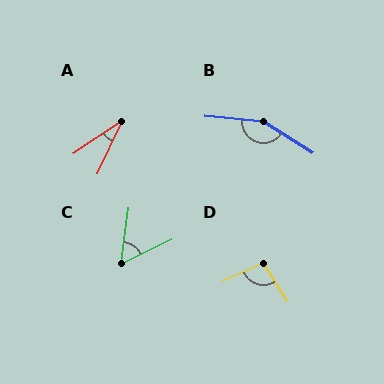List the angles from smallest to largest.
A (31°), C (57°), D (96°), B (152°).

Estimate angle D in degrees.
Approximately 96 degrees.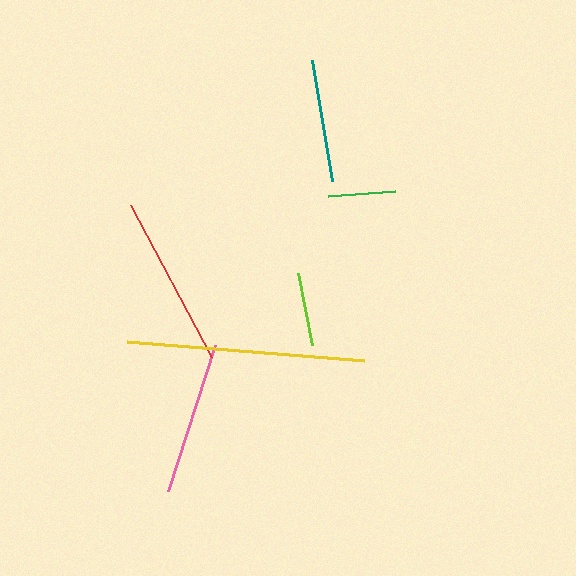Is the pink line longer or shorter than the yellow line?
The yellow line is longer than the pink line.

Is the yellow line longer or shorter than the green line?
The yellow line is longer than the green line.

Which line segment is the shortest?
The green line is the shortest at approximately 67 pixels.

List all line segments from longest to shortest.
From longest to shortest: yellow, red, pink, teal, lime, green.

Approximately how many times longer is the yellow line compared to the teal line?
The yellow line is approximately 1.9 times the length of the teal line.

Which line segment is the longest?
The yellow line is the longest at approximately 238 pixels.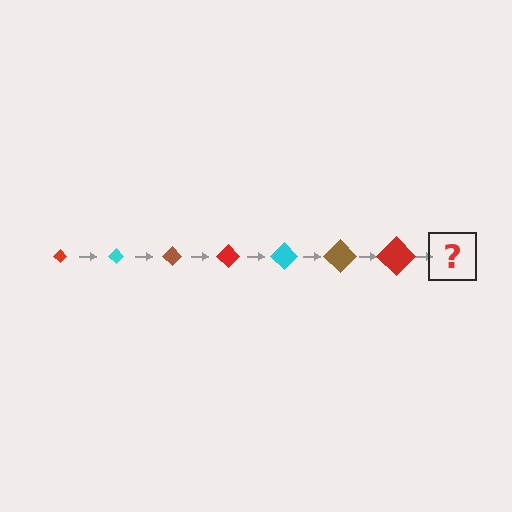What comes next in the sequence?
The next element should be a cyan diamond, larger than the previous one.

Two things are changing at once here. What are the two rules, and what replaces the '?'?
The two rules are that the diamond grows larger each step and the color cycles through red, cyan, and brown. The '?' should be a cyan diamond, larger than the previous one.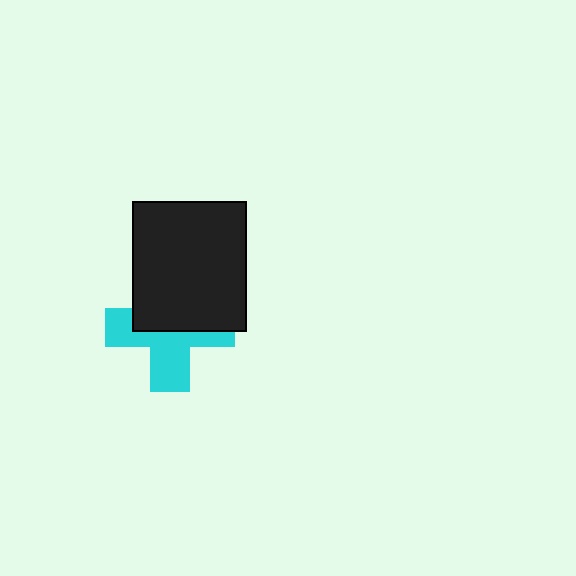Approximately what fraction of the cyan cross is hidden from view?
Roughly 49% of the cyan cross is hidden behind the black rectangle.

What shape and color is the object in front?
The object in front is a black rectangle.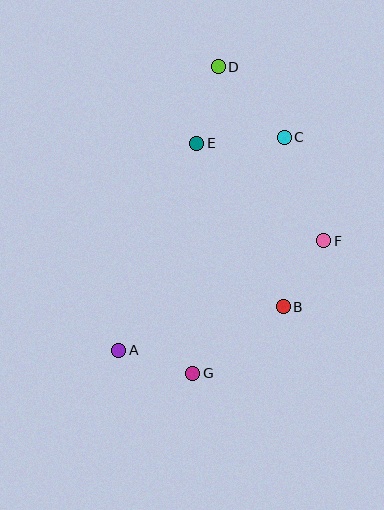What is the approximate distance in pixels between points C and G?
The distance between C and G is approximately 253 pixels.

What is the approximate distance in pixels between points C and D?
The distance between C and D is approximately 97 pixels.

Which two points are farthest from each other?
Points D and G are farthest from each other.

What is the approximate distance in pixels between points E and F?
The distance between E and F is approximately 161 pixels.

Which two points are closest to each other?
Points A and G are closest to each other.